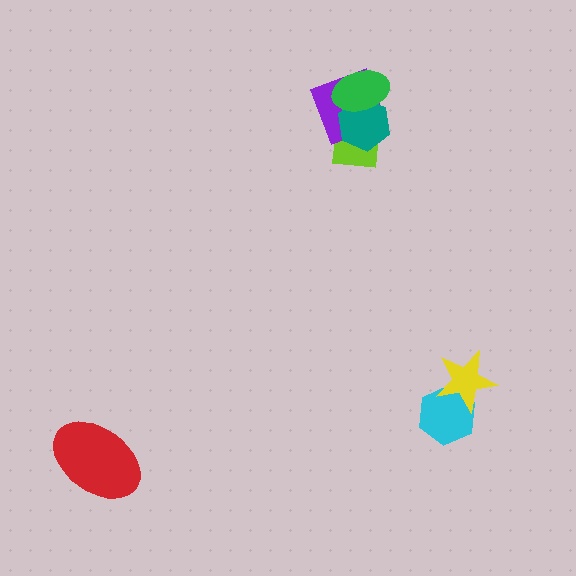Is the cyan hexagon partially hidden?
Yes, it is partially covered by another shape.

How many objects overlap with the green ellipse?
3 objects overlap with the green ellipse.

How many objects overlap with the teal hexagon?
3 objects overlap with the teal hexagon.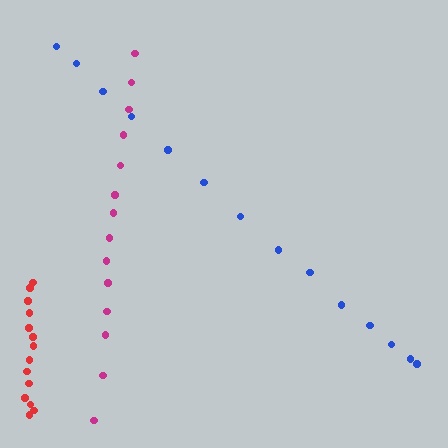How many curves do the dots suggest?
There are 3 distinct paths.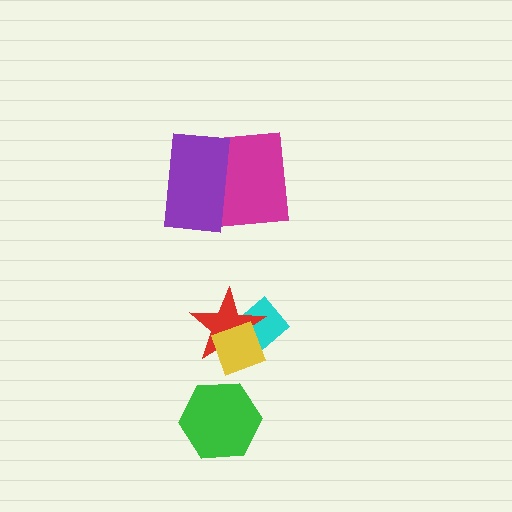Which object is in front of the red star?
The yellow diamond is in front of the red star.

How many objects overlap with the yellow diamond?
2 objects overlap with the yellow diamond.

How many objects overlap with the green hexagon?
0 objects overlap with the green hexagon.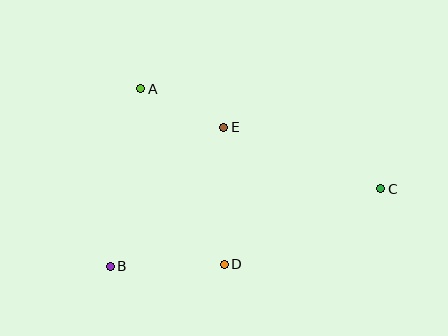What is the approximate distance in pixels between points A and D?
The distance between A and D is approximately 195 pixels.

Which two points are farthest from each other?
Points B and C are farthest from each other.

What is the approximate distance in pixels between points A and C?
The distance between A and C is approximately 260 pixels.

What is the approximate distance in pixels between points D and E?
The distance between D and E is approximately 137 pixels.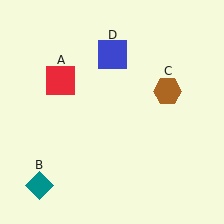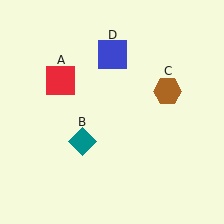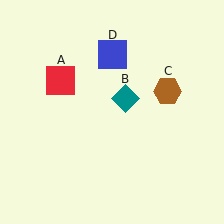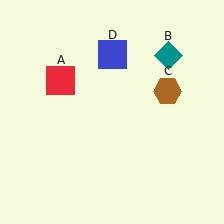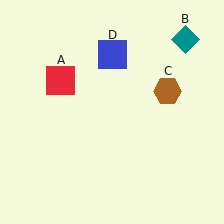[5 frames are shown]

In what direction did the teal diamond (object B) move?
The teal diamond (object B) moved up and to the right.